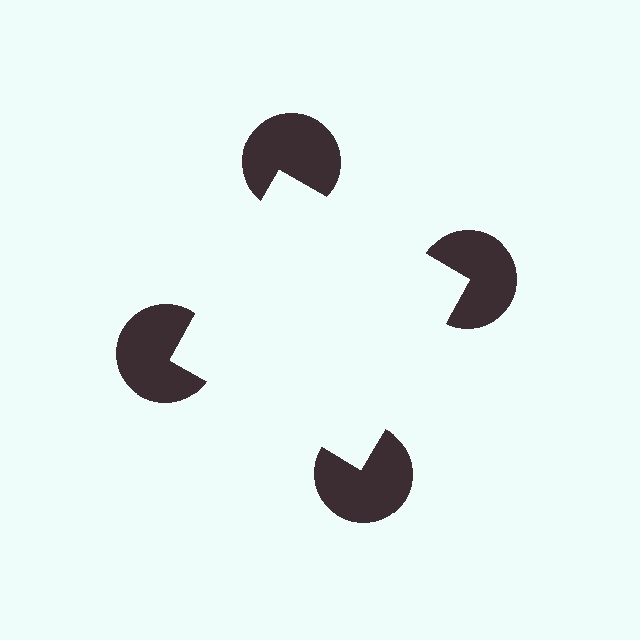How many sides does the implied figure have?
4 sides.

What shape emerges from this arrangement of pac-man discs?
An illusory square — its edges are inferred from the aligned wedge cuts in the pac-man discs, not physically drawn.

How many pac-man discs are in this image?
There are 4 — one at each vertex of the illusory square.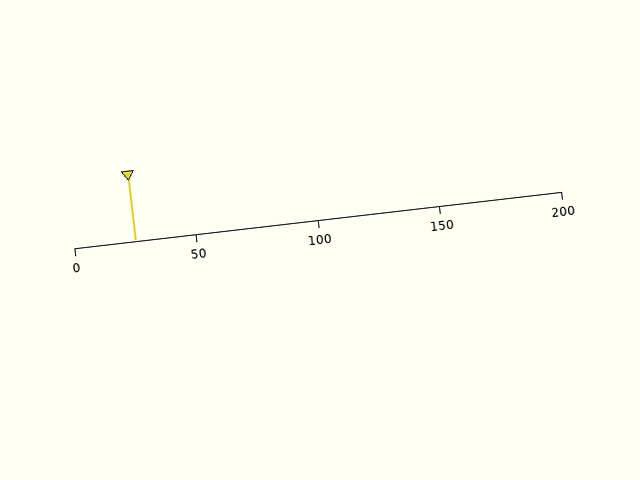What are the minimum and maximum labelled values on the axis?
The axis runs from 0 to 200.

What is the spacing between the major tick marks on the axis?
The major ticks are spaced 50 apart.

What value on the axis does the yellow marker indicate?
The marker indicates approximately 25.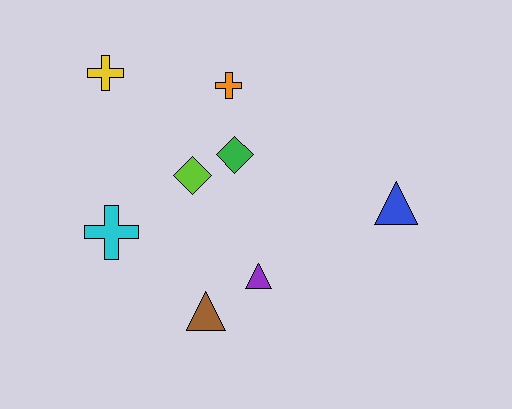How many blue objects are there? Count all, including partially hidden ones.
There is 1 blue object.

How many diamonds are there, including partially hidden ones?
There are 2 diamonds.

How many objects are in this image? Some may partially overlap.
There are 8 objects.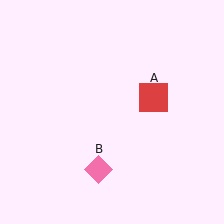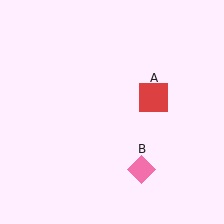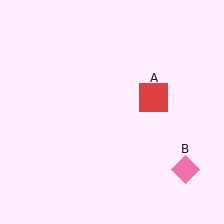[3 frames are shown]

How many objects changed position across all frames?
1 object changed position: pink diamond (object B).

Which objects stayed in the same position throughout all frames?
Red square (object A) remained stationary.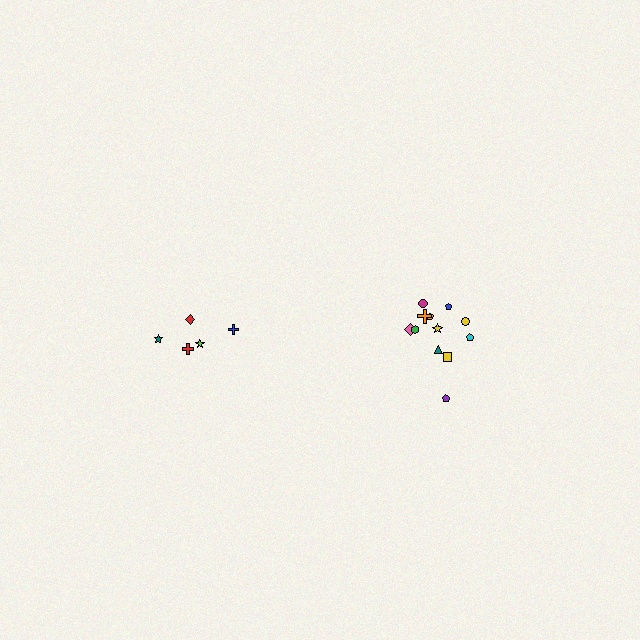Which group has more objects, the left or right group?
The right group.